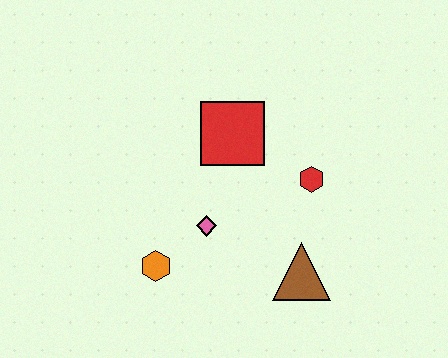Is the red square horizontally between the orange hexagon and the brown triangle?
Yes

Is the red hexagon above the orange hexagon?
Yes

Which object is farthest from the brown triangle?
The red square is farthest from the brown triangle.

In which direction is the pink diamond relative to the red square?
The pink diamond is below the red square.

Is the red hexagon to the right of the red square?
Yes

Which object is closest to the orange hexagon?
The pink diamond is closest to the orange hexagon.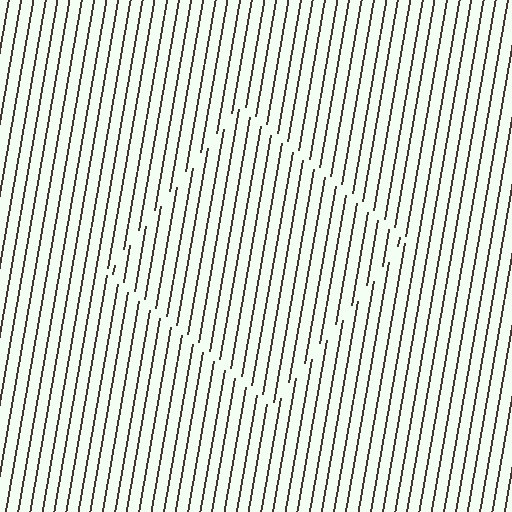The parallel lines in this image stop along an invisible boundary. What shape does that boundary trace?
An illusory square. The interior of the shape contains the same grating, shifted by half a period — the contour is defined by the phase discontinuity where line-ends from the inner and outer gratings abut.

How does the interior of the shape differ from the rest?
The interior of the shape contains the same grating, shifted by half a period — the contour is defined by the phase discontinuity where line-ends from the inner and outer gratings abut.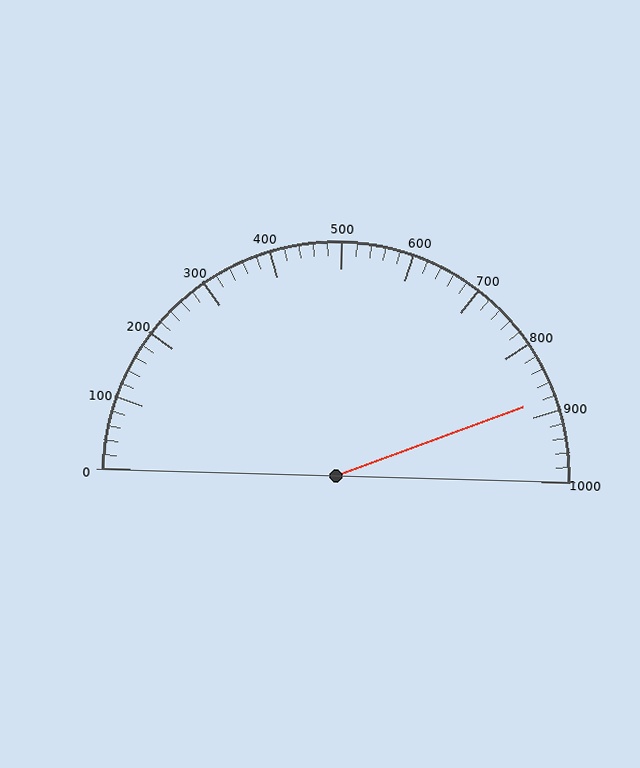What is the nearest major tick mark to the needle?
The nearest major tick mark is 900.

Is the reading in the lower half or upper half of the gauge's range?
The reading is in the upper half of the range (0 to 1000).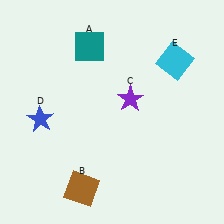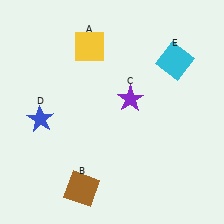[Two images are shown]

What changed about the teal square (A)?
In Image 1, A is teal. In Image 2, it changed to yellow.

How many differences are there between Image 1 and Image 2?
There is 1 difference between the two images.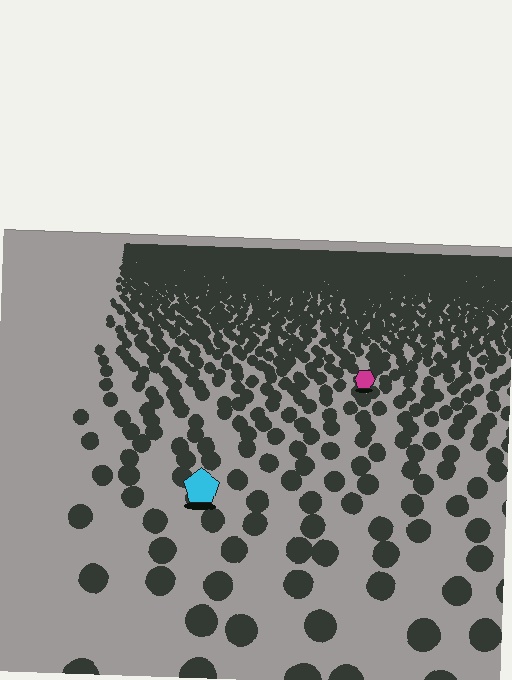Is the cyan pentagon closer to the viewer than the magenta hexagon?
Yes. The cyan pentagon is closer — you can tell from the texture gradient: the ground texture is coarser near it.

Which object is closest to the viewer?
The cyan pentagon is closest. The texture marks near it are larger and more spread out.